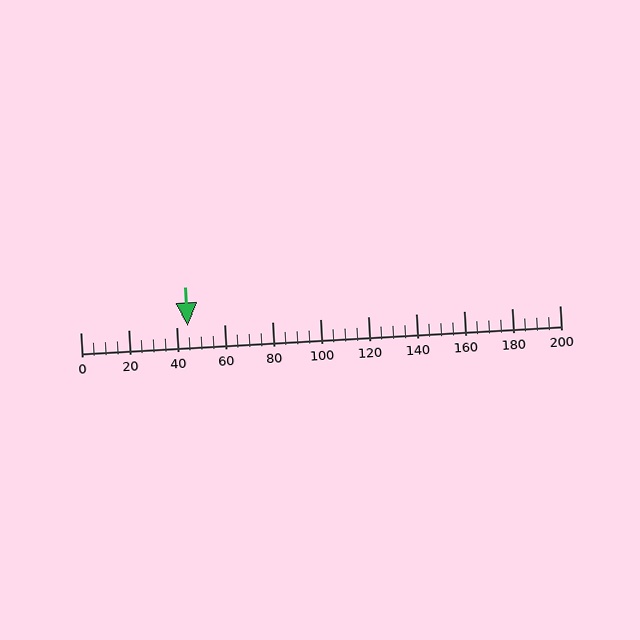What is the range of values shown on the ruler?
The ruler shows values from 0 to 200.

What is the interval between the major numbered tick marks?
The major tick marks are spaced 20 units apart.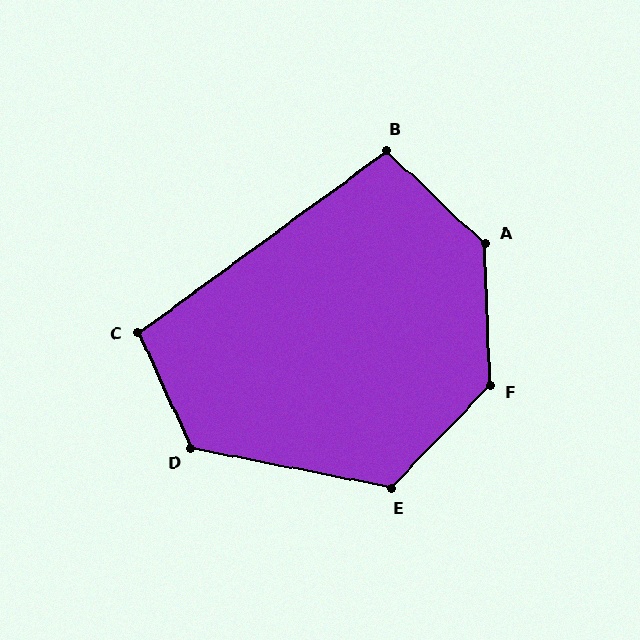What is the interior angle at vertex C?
Approximately 102 degrees (obtuse).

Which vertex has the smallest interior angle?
B, at approximately 100 degrees.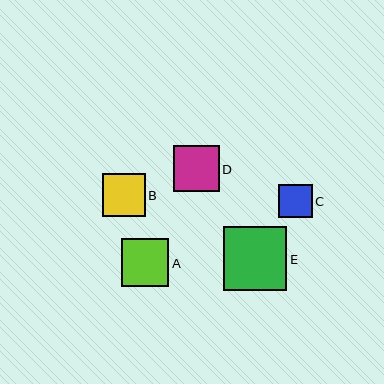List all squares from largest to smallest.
From largest to smallest: E, A, D, B, C.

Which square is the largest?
Square E is the largest with a size of approximately 63 pixels.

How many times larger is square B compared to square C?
Square B is approximately 1.3 times the size of square C.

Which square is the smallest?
Square C is the smallest with a size of approximately 33 pixels.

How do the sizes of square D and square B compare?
Square D and square B are approximately the same size.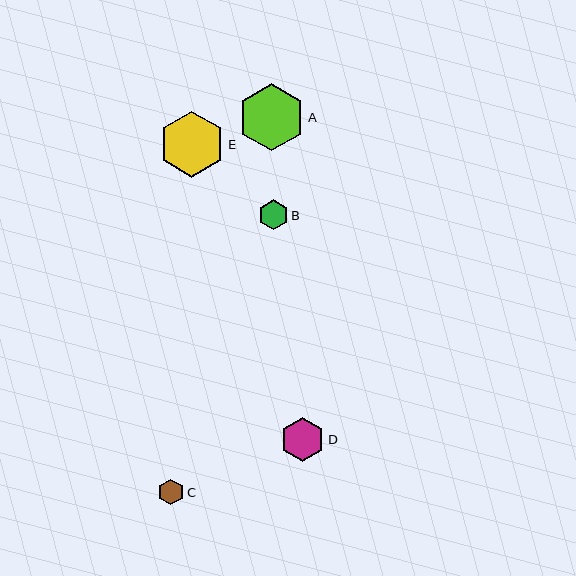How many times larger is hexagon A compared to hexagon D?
Hexagon A is approximately 1.5 times the size of hexagon D.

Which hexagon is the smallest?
Hexagon C is the smallest with a size of approximately 26 pixels.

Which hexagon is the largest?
Hexagon A is the largest with a size of approximately 67 pixels.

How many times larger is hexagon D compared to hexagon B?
Hexagon D is approximately 1.5 times the size of hexagon B.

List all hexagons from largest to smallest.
From largest to smallest: A, E, D, B, C.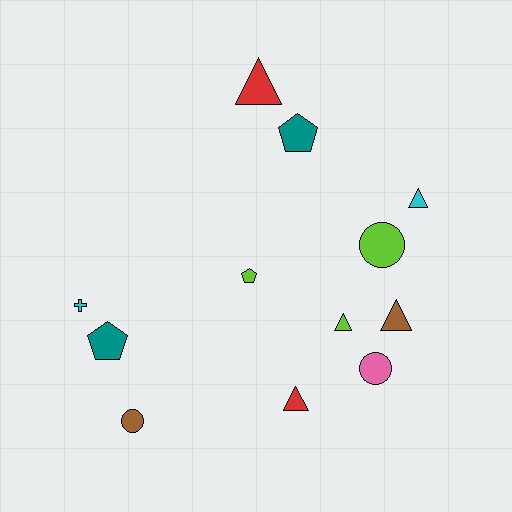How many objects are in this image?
There are 12 objects.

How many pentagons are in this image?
There are 3 pentagons.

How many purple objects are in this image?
There are no purple objects.